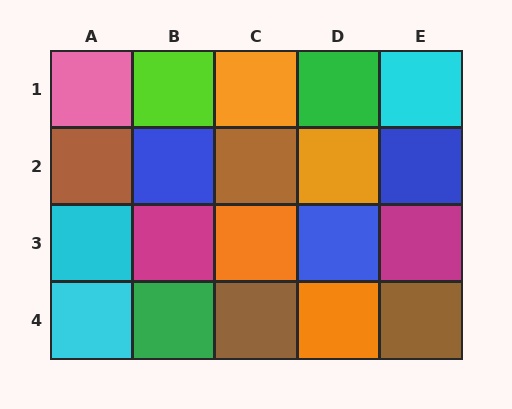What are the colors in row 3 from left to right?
Cyan, magenta, orange, blue, magenta.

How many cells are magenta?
2 cells are magenta.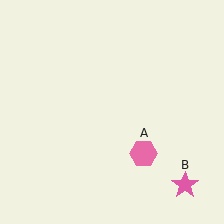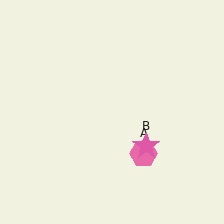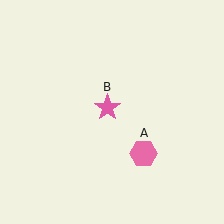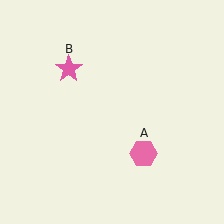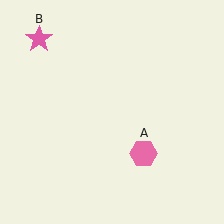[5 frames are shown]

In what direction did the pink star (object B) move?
The pink star (object B) moved up and to the left.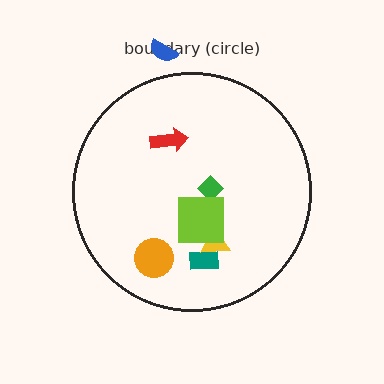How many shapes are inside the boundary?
6 inside, 1 outside.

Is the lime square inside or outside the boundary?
Inside.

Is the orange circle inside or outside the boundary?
Inside.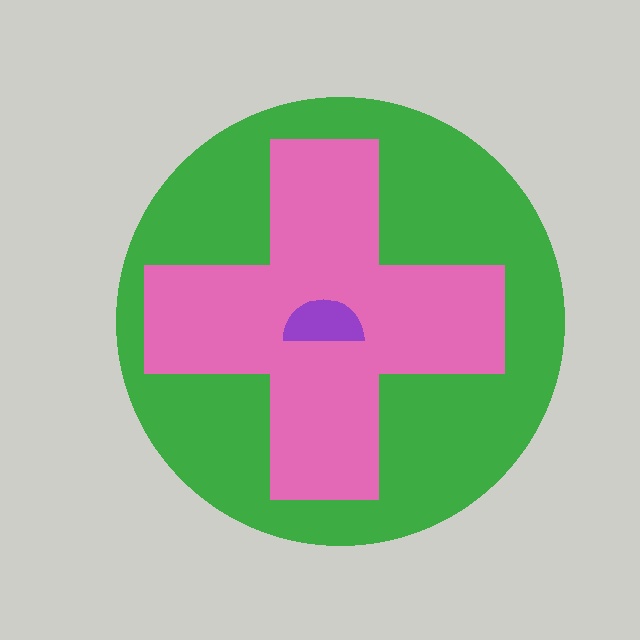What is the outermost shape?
The green circle.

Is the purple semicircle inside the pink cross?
Yes.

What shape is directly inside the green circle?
The pink cross.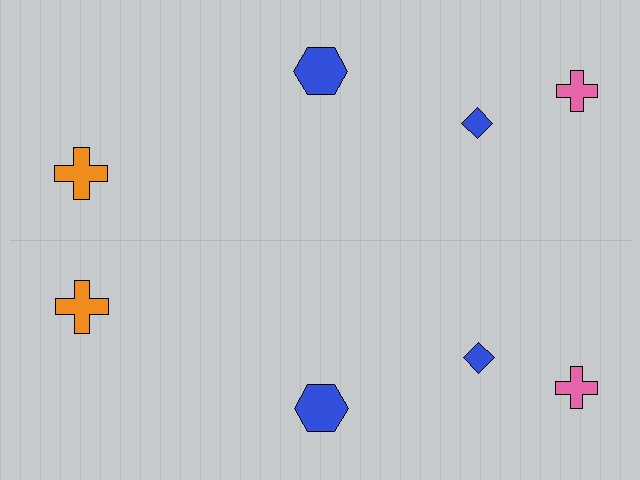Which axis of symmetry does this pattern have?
The pattern has a horizontal axis of symmetry running through the center of the image.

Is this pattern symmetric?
Yes, this pattern has bilateral (reflection) symmetry.